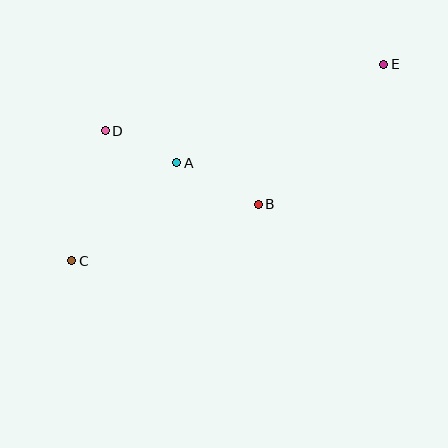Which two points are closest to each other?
Points A and D are closest to each other.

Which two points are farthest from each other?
Points C and E are farthest from each other.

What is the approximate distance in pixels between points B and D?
The distance between B and D is approximately 170 pixels.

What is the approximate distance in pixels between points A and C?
The distance between A and C is approximately 144 pixels.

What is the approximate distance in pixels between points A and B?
The distance between A and B is approximately 92 pixels.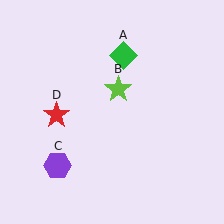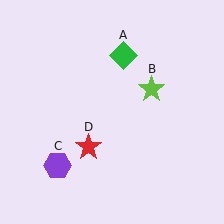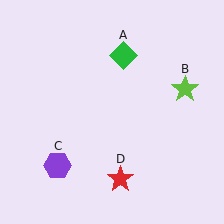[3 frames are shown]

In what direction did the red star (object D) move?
The red star (object D) moved down and to the right.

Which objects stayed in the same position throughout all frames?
Green diamond (object A) and purple hexagon (object C) remained stationary.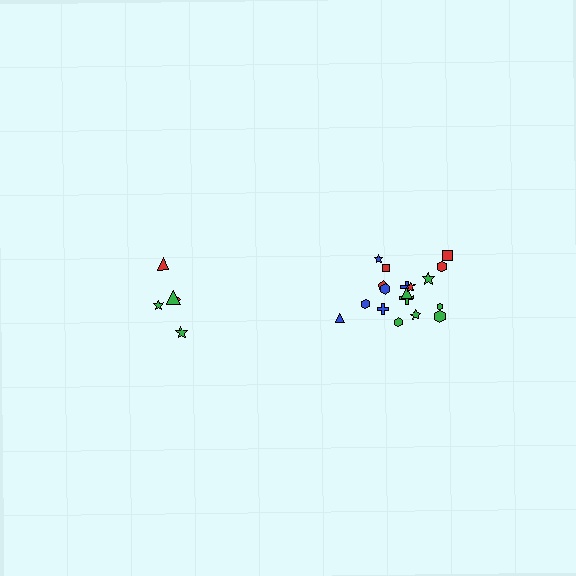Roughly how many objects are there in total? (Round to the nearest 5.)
Roughly 25 objects in total.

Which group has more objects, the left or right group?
The right group.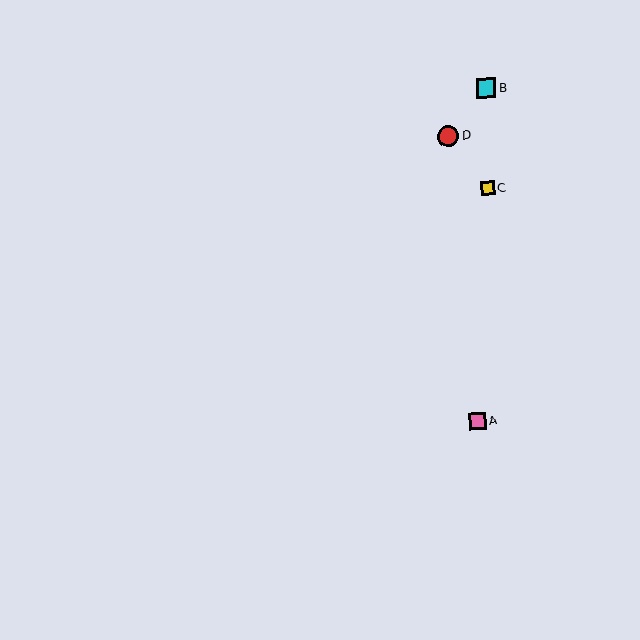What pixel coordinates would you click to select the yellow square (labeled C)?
Click at (488, 188) to select the yellow square C.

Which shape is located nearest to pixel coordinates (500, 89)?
The cyan square (labeled B) at (486, 88) is nearest to that location.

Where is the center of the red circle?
The center of the red circle is at (448, 136).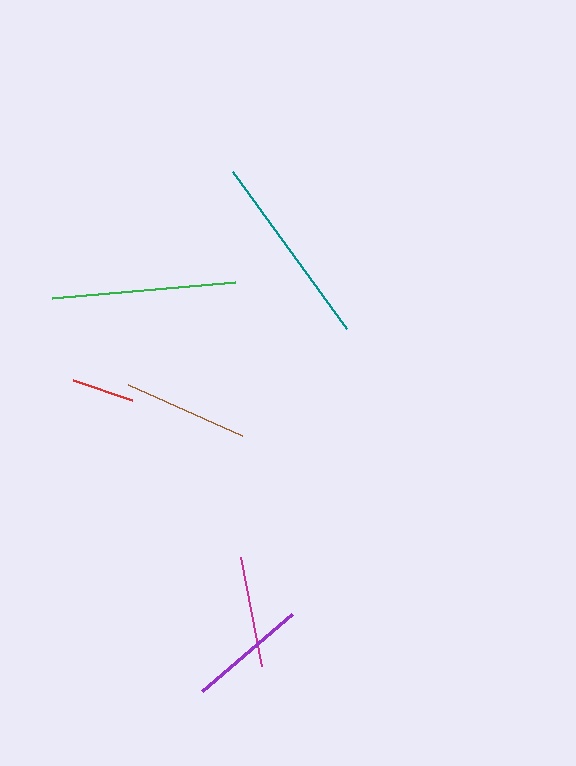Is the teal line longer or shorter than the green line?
The teal line is longer than the green line.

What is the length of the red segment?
The red segment is approximately 62 pixels long.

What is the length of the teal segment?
The teal segment is approximately 194 pixels long.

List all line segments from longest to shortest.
From longest to shortest: teal, green, brown, purple, magenta, red.